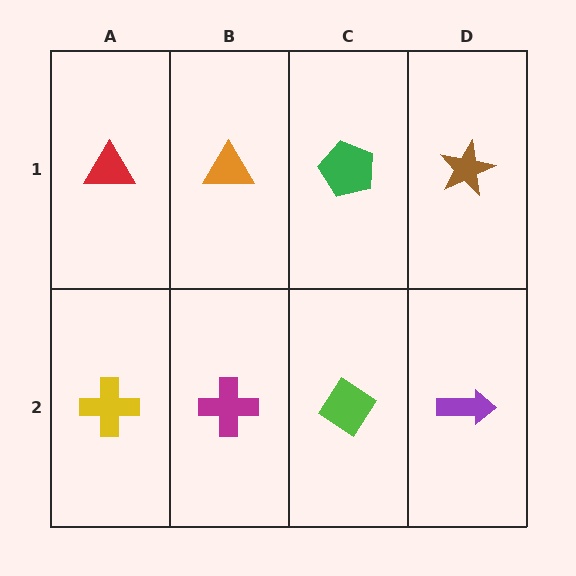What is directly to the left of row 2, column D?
A lime diamond.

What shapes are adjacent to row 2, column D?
A brown star (row 1, column D), a lime diamond (row 2, column C).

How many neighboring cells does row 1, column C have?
3.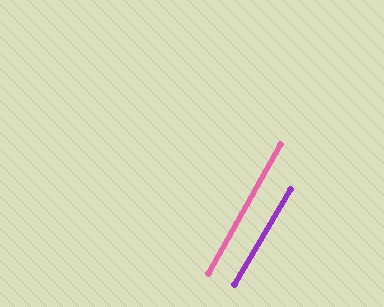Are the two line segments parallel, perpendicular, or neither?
Parallel — their directions differ by only 1.4°.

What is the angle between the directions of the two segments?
Approximately 1 degree.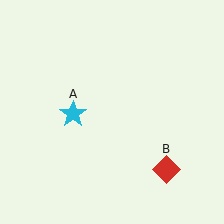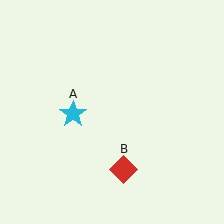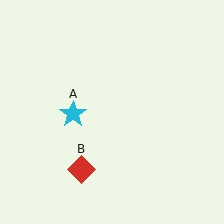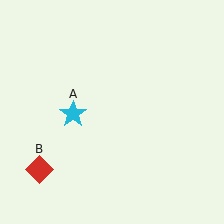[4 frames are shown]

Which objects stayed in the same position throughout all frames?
Cyan star (object A) remained stationary.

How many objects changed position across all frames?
1 object changed position: red diamond (object B).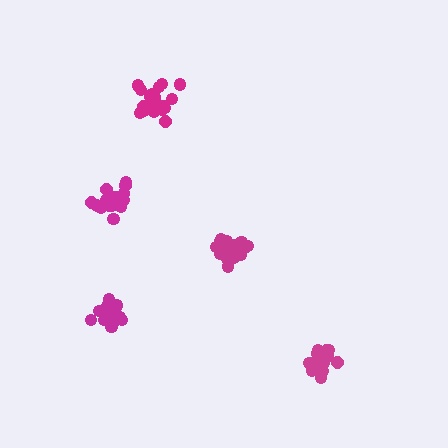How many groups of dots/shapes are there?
There are 5 groups.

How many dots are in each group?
Group 1: 18 dots, Group 2: 19 dots, Group 3: 18 dots, Group 4: 19 dots, Group 5: 20 dots (94 total).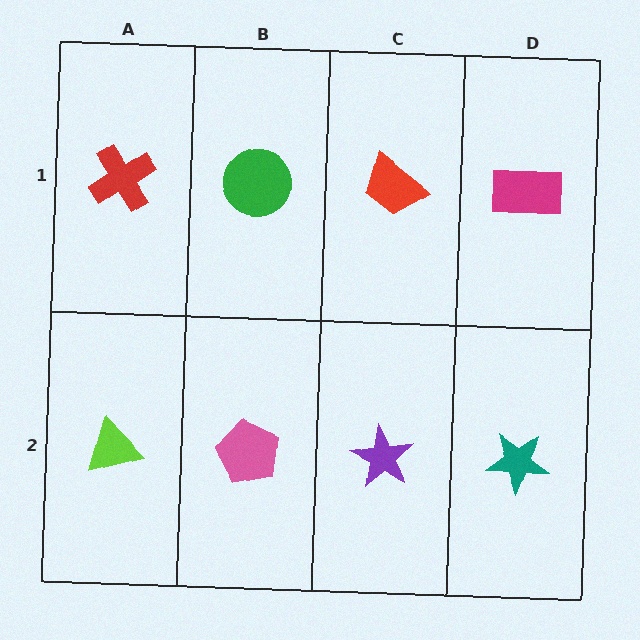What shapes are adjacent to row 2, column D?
A magenta rectangle (row 1, column D), a purple star (row 2, column C).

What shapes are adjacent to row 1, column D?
A teal star (row 2, column D), a red trapezoid (row 1, column C).